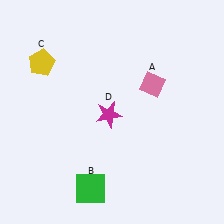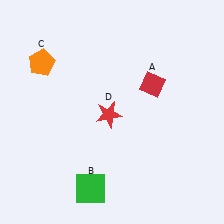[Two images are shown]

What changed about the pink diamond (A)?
In Image 1, A is pink. In Image 2, it changed to red.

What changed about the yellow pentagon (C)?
In Image 1, C is yellow. In Image 2, it changed to orange.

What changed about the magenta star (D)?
In Image 1, D is magenta. In Image 2, it changed to red.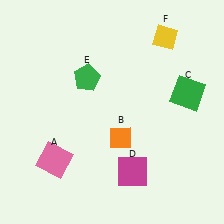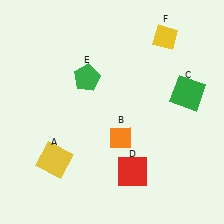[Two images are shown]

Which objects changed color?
A changed from pink to yellow. D changed from magenta to red.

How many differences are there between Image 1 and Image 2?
There are 2 differences between the two images.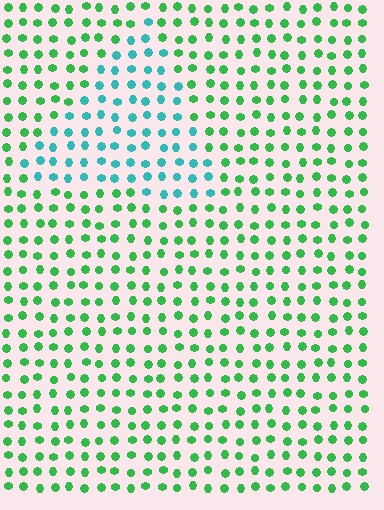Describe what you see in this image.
The image is filled with small green elements in a uniform arrangement. A triangle-shaped region is visible where the elements are tinted to a slightly different hue, forming a subtle color boundary.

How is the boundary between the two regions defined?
The boundary is defined purely by a slight shift in hue (about 47 degrees). Spacing, size, and orientation are identical on both sides.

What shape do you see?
I see a triangle.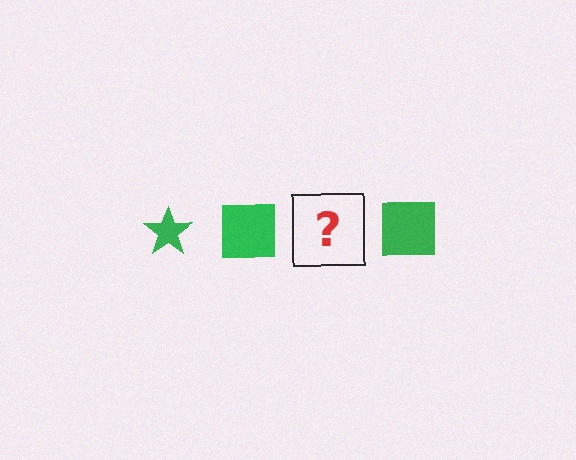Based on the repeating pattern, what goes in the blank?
The blank should be a green star.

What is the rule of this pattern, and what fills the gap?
The rule is that the pattern cycles through star, square shapes in green. The gap should be filled with a green star.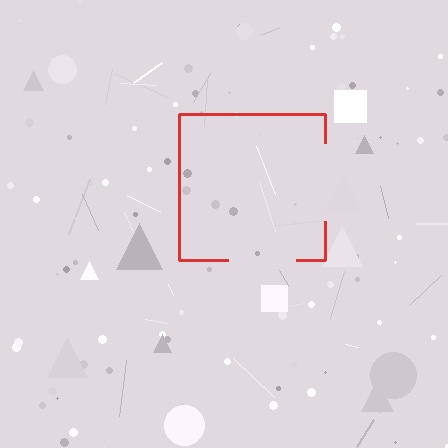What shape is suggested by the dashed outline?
The dashed outline suggests a square.